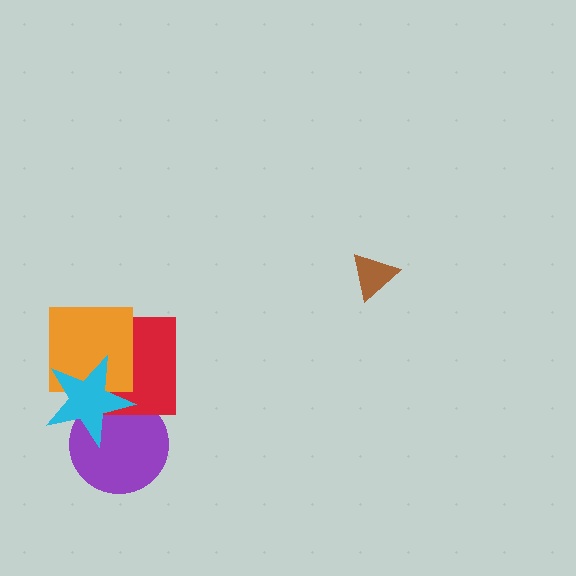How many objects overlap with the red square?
3 objects overlap with the red square.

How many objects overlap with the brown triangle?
0 objects overlap with the brown triangle.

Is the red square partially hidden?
Yes, it is partially covered by another shape.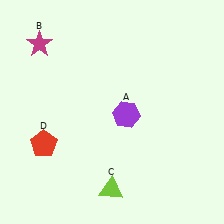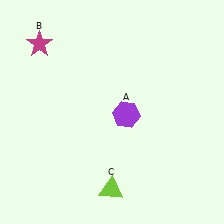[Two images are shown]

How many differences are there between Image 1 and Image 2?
There is 1 difference between the two images.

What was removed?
The red pentagon (D) was removed in Image 2.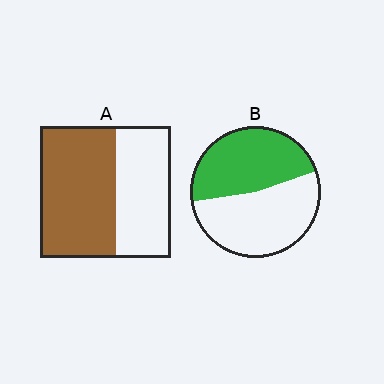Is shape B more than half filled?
Roughly half.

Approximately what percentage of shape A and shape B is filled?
A is approximately 60% and B is approximately 45%.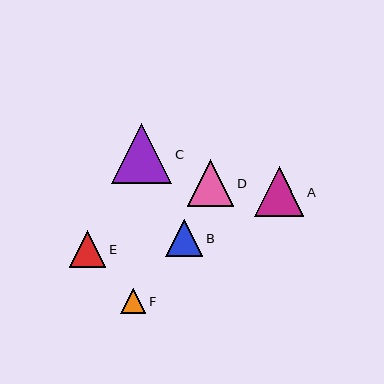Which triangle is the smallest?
Triangle F is the smallest with a size of approximately 25 pixels.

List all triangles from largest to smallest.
From largest to smallest: C, A, D, B, E, F.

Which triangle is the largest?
Triangle C is the largest with a size of approximately 60 pixels.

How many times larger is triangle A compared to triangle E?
Triangle A is approximately 1.3 times the size of triangle E.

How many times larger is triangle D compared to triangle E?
Triangle D is approximately 1.3 times the size of triangle E.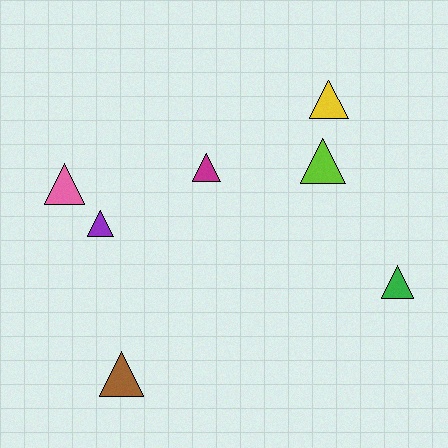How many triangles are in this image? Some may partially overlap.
There are 7 triangles.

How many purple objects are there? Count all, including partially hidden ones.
There is 1 purple object.